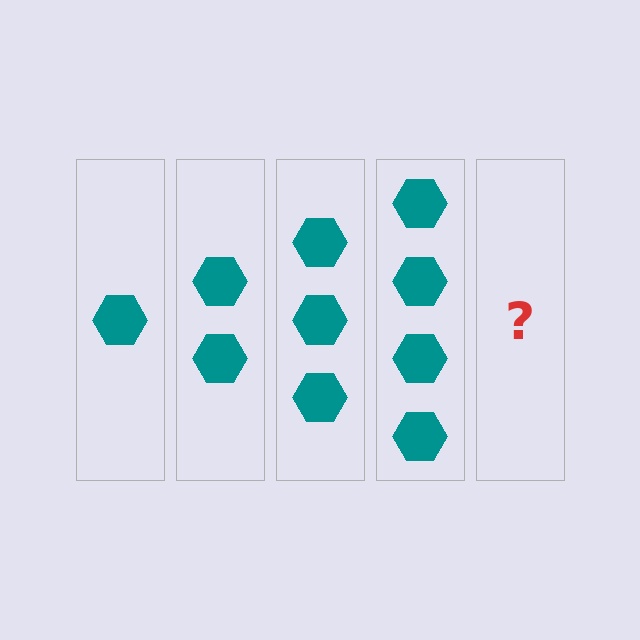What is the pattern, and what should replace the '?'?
The pattern is that each step adds one more hexagon. The '?' should be 5 hexagons.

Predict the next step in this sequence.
The next step is 5 hexagons.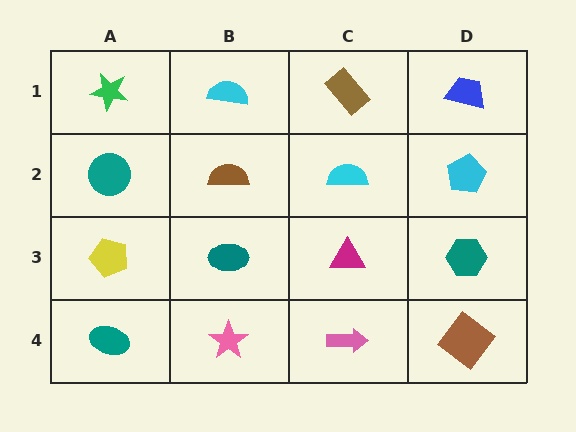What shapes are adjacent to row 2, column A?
A green star (row 1, column A), a yellow pentagon (row 3, column A), a brown semicircle (row 2, column B).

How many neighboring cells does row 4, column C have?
3.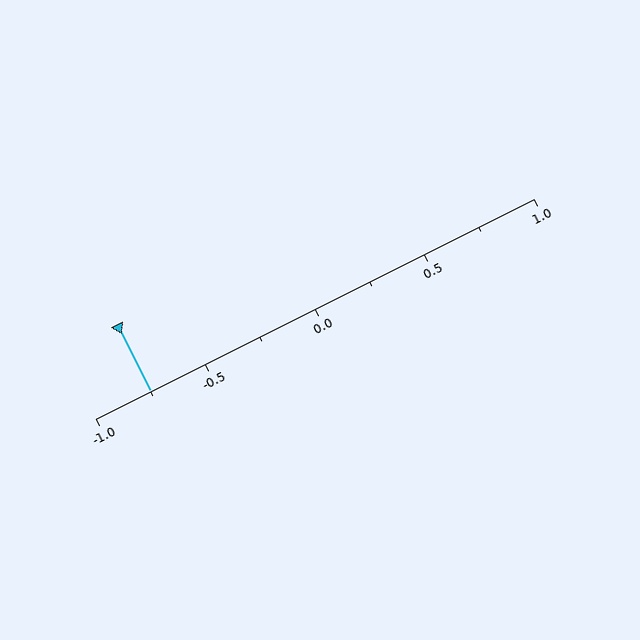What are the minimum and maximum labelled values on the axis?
The axis runs from -1.0 to 1.0.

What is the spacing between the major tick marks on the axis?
The major ticks are spaced 0.5 apart.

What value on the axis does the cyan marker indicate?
The marker indicates approximately -0.75.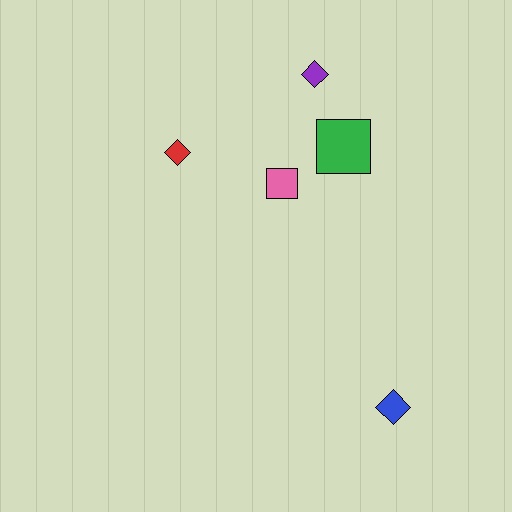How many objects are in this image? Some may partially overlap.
There are 5 objects.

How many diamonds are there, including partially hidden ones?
There are 3 diamonds.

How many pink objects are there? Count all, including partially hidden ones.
There is 1 pink object.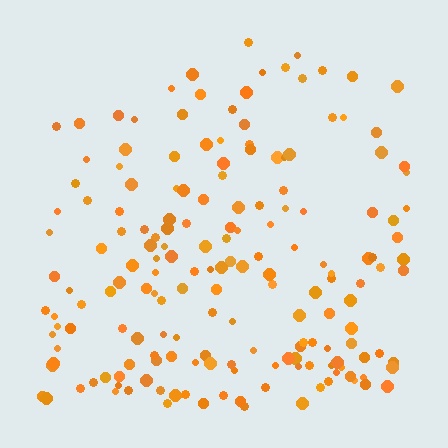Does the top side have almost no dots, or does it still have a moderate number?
Still a moderate number, just noticeably fewer than the bottom.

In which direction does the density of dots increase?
From top to bottom, with the bottom side densest.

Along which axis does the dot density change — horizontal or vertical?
Vertical.